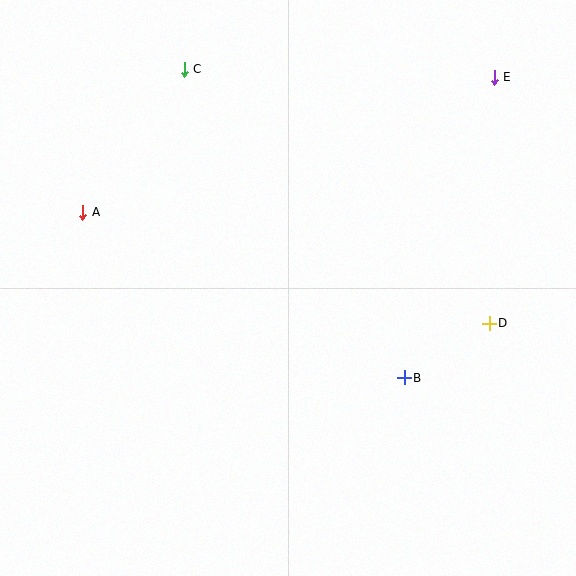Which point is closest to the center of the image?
Point B at (404, 378) is closest to the center.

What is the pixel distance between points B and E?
The distance between B and E is 314 pixels.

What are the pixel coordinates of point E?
Point E is at (494, 77).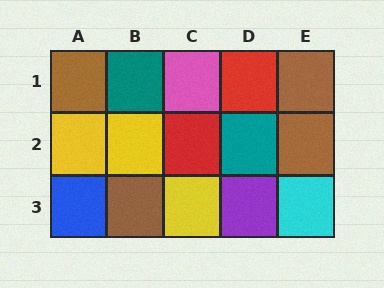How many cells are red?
2 cells are red.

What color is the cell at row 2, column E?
Brown.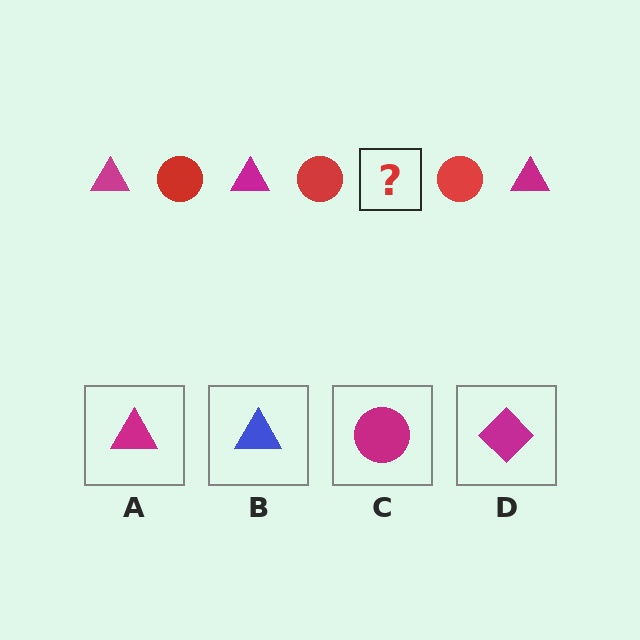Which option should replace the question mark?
Option A.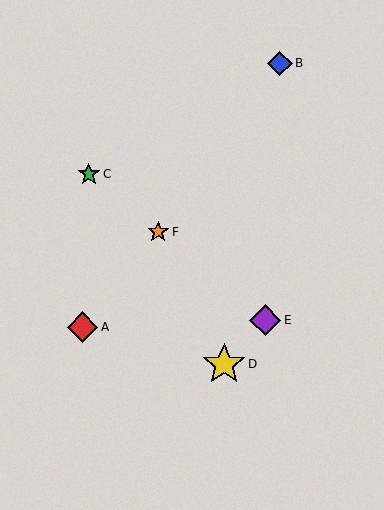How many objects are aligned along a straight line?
3 objects (C, E, F) are aligned along a straight line.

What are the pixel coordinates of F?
Object F is at (158, 232).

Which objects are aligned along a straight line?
Objects C, E, F are aligned along a straight line.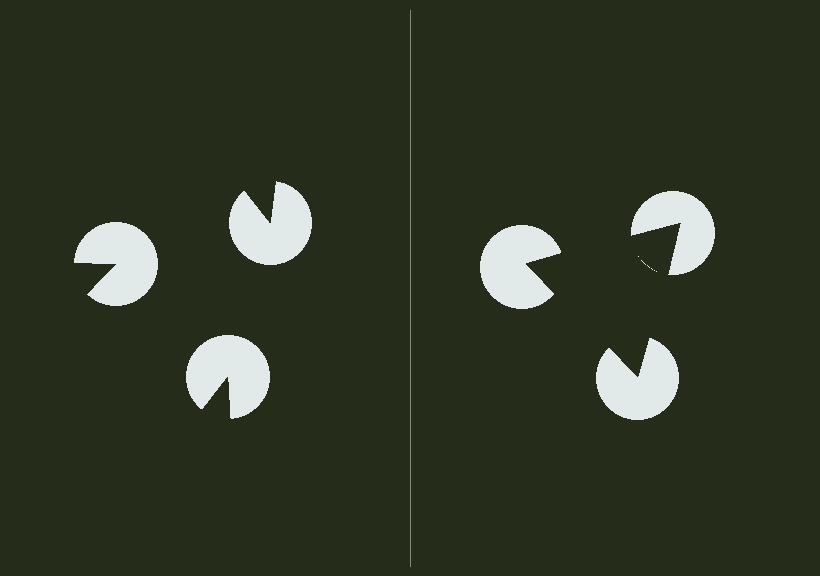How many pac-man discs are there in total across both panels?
6 — 3 on each side.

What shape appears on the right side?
An illusory triangle.